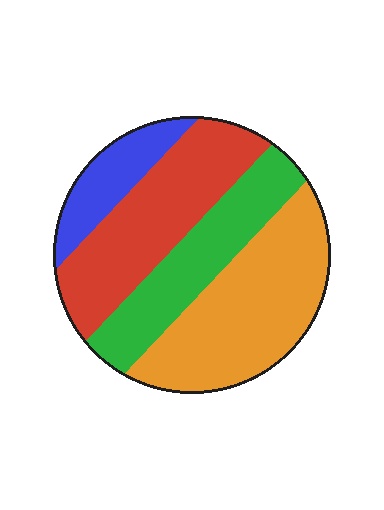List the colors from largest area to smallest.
From largest to smallest: orange, red, green, blue.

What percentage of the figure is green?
Green takes up less than a quarter of the figure.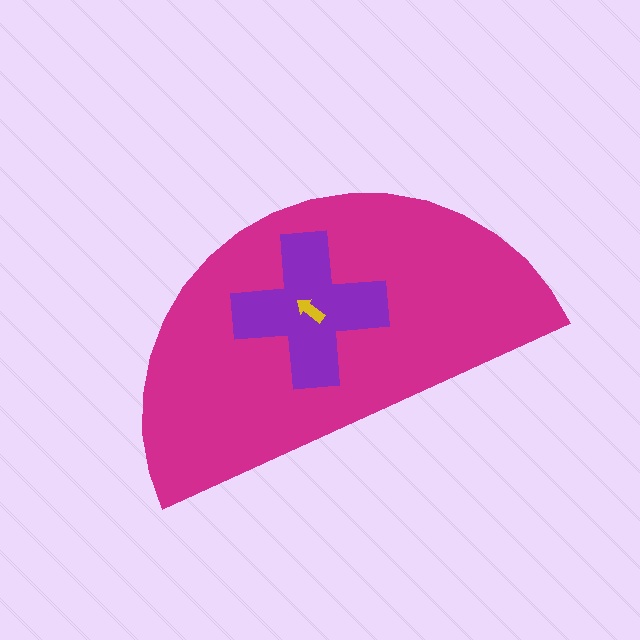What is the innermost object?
The yellow arrow.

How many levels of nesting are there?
3.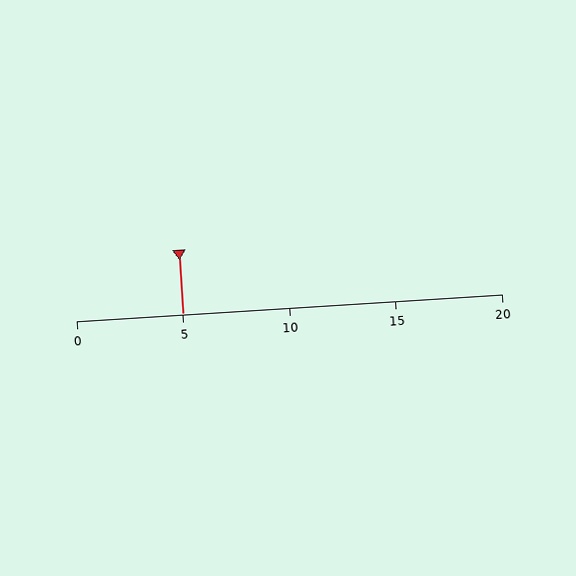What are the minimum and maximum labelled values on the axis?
The axis runs from 0 to 20.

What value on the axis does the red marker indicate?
The marker indicates approximately 5.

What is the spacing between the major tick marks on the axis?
The major ticks are spaced 5 apart.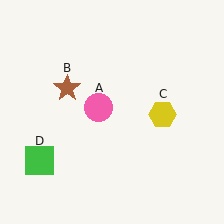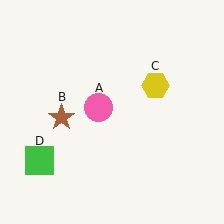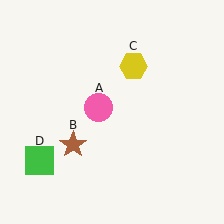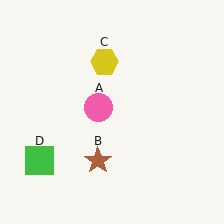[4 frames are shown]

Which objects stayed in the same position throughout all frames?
Pink circle (object A) and green square (object D) remained stationary.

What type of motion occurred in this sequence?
The brown star (object B), yellow hexagon (object C) rotated counterclockwise around the center of the scene.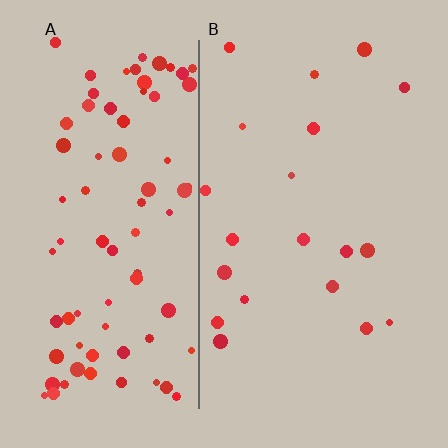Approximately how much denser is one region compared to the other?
Approximately 4.1× — region A over region B.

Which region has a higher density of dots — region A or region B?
A (the left).